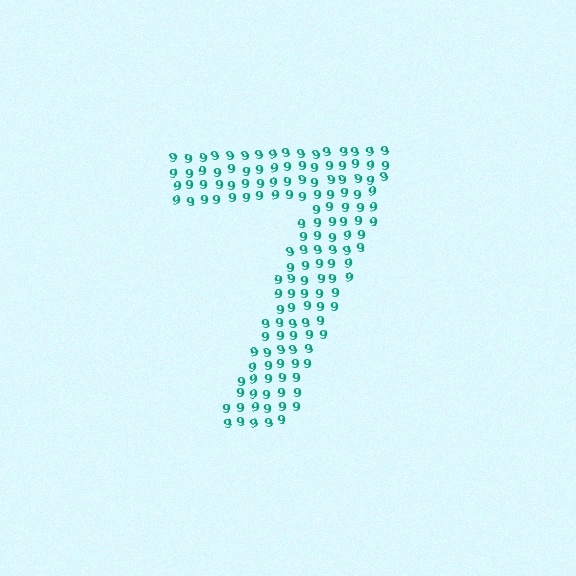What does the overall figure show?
The overall figure shows the digit 7.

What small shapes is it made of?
It is made of small digit 9's.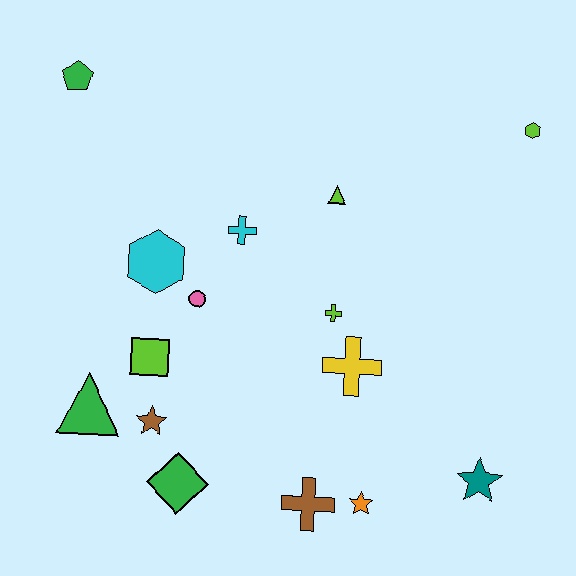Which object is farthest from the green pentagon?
The teal star is farthest from the green pentagon.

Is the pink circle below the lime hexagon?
Yes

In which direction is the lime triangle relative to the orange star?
The lime triangle is above the orange star.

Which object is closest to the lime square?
The brown star is closest to the lime square.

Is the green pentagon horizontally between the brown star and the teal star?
No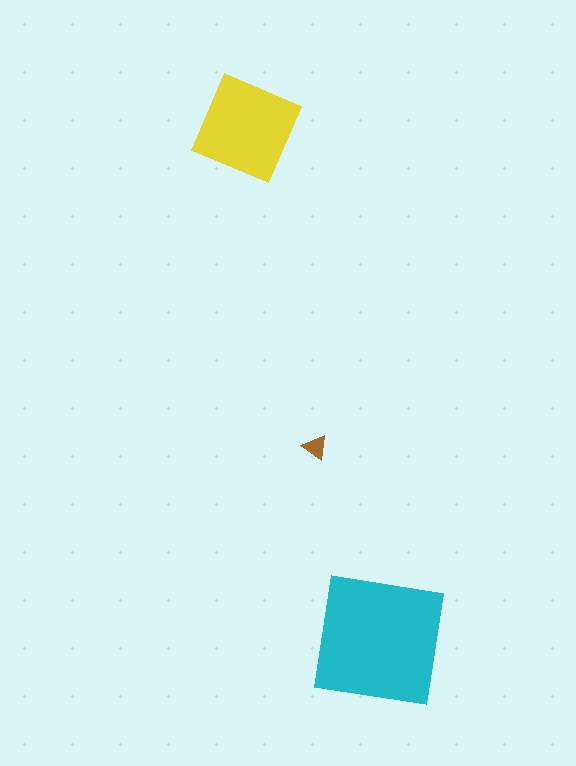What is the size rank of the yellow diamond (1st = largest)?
2nd.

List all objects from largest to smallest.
The cyan square, the yellow diamond, the brown triangle.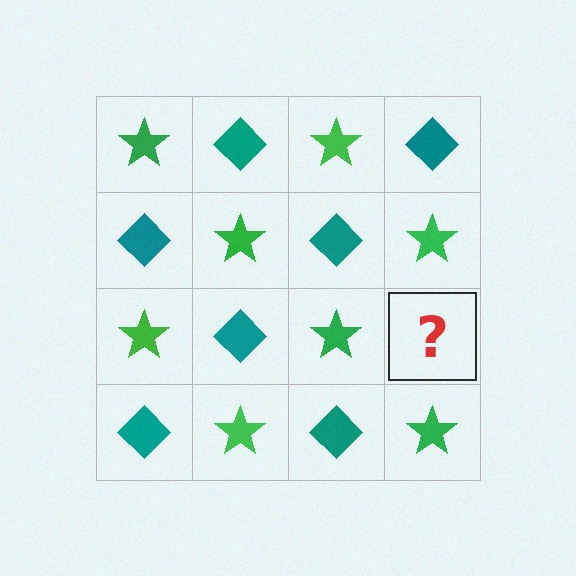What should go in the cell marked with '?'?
The missing cell should contain a teal diamond.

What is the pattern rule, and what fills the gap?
The rule is that it alternates green star and teal diamond in a checkerboard pattern. The gap should be filled with a teal diamond.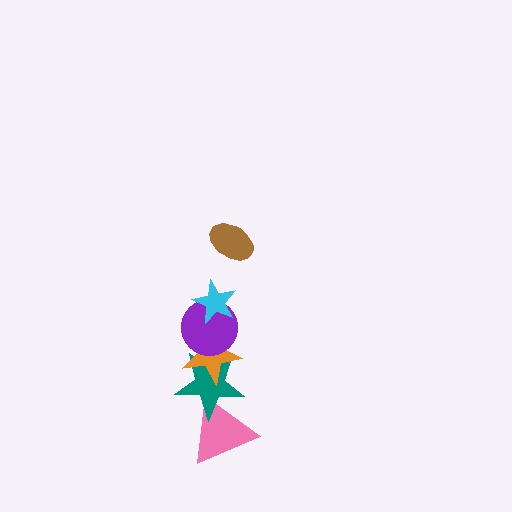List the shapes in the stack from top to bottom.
From top to bottom: the brown ellipse, the cyan star, the purple circle, the orange star, the teal star, the pink triangle.